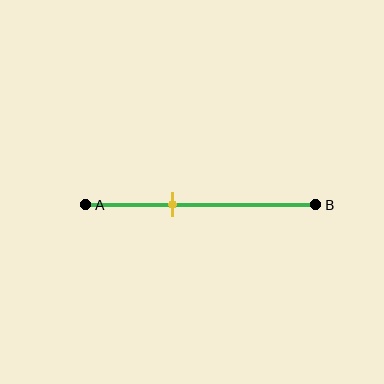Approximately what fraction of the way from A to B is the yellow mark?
The yellow mark is approximately 40% of the way from A to B.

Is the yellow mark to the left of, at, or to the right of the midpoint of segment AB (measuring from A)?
The yellow mark is to the left of the midpoint of segment AB.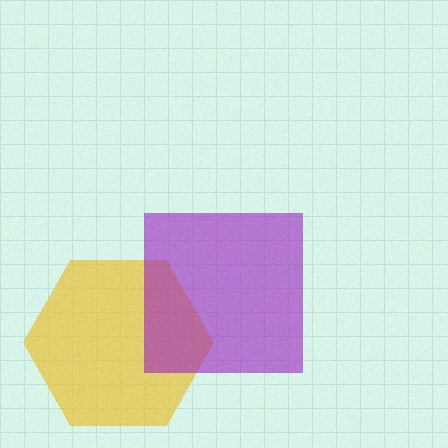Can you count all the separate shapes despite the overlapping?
Yes, there are 2 separate shapes.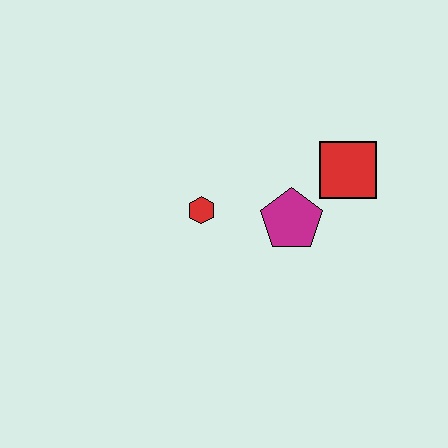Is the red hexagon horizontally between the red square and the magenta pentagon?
No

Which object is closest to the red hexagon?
The magenta pentagon is closest to the red hexagon.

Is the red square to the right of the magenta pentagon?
Yes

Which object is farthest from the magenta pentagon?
The red hexagon is farthest from the magenta pentagon.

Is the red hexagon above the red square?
No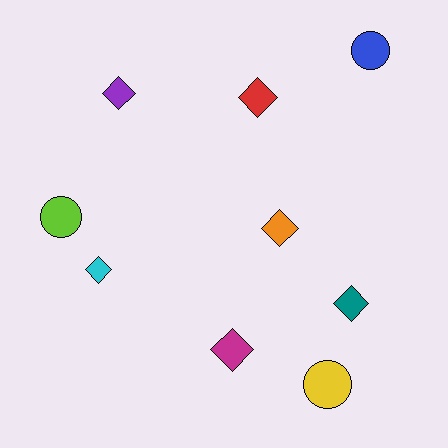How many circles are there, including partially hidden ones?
There are 3 circles.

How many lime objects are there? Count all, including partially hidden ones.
There is 1 lime object.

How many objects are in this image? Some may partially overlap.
There are 9 objects.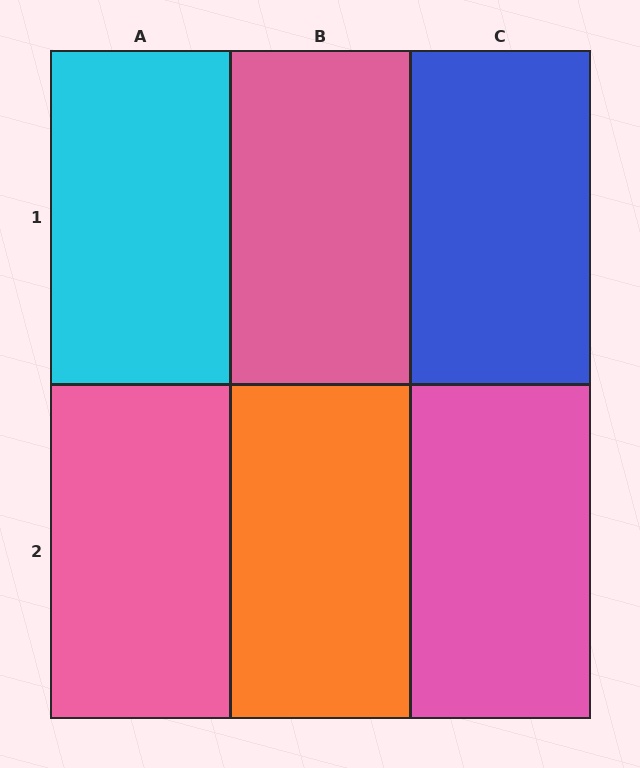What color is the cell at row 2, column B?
Orange.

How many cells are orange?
1 cell is orange.